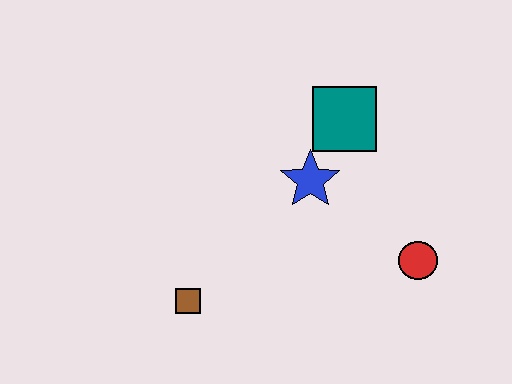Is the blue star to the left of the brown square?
No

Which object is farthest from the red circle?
The brown square is farthest from the red circle.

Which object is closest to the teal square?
The blue star is closest to the teal square.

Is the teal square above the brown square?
Yes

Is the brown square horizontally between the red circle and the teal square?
No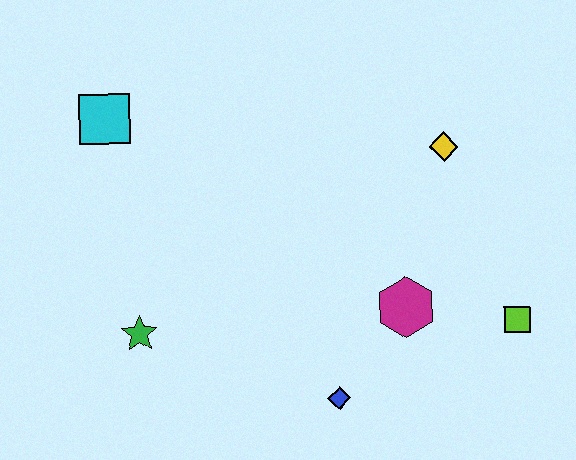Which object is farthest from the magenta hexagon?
The cyan square is farthest from the magenta hexagon.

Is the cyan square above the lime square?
Yes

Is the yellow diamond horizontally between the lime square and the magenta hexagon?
Yes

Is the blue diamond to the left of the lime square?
Yes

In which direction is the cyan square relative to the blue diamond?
The cyan square is above the blue diamond.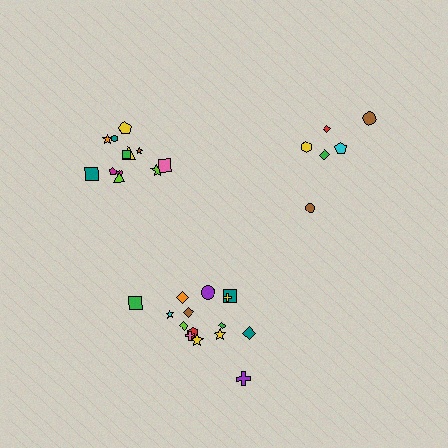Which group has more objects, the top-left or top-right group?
The top-left group.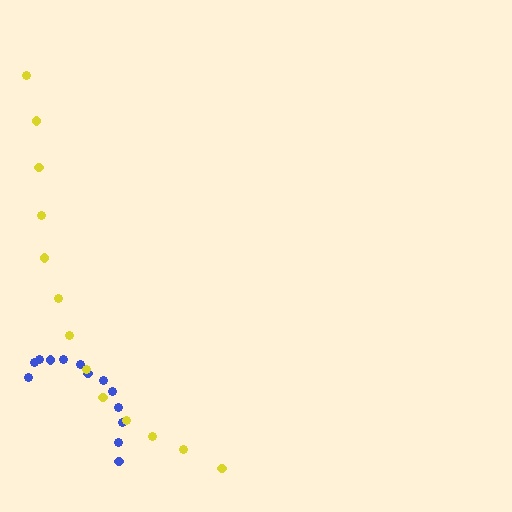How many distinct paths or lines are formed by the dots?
There are 2 distinct paths.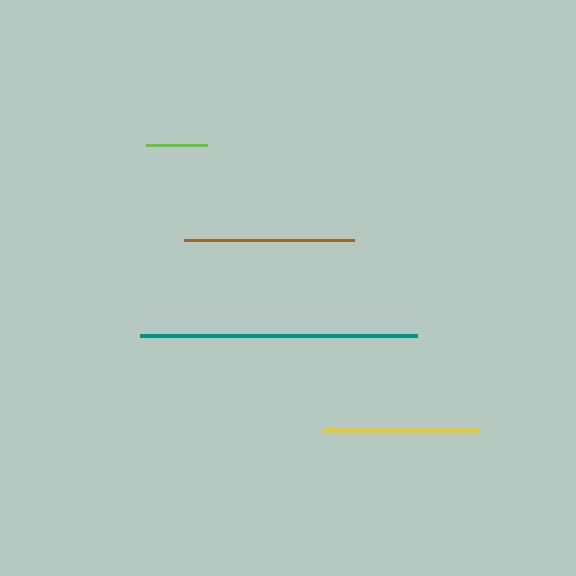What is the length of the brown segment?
The brown segment is approximately 171 pixels long.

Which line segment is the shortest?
The lime line is the shortest at approximately 61 pixels.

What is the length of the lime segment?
The lime segment is approximately 61 pixels long.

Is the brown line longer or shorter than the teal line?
The teal line is longer than the brown line.